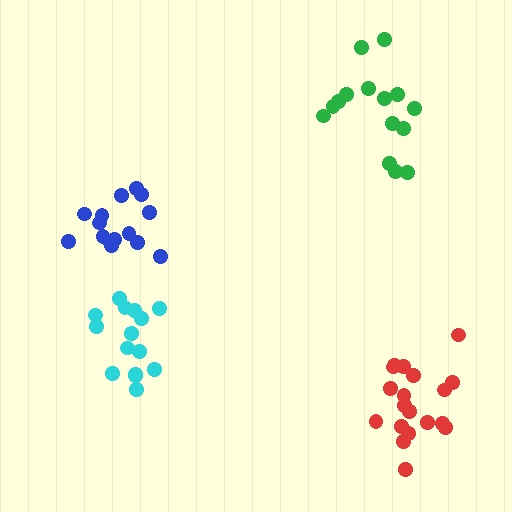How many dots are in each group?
Group 1: 15 dots, Group 2: 15 dots, Group 3: 15 dots, Group 4: 19 dots (64 total).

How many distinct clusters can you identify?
There are 4 distinct clusters.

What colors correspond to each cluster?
The clusters are colored: blue, green, cyan, red.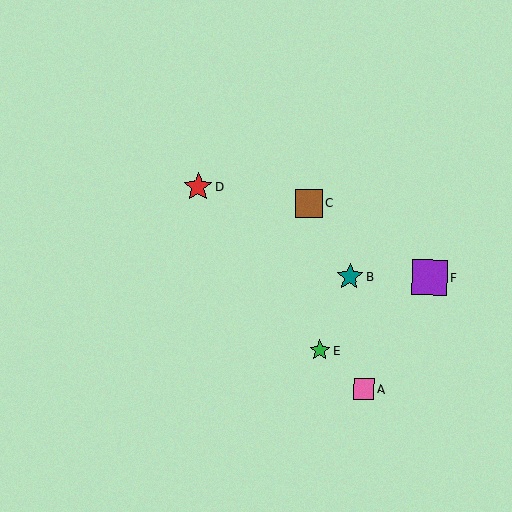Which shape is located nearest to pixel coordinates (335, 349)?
The green star (labeled E) at (320, 350) is nearest to that location.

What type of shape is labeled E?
Shape E is a green star.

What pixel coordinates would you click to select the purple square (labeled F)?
Click at (429, 278) to select the purple square F.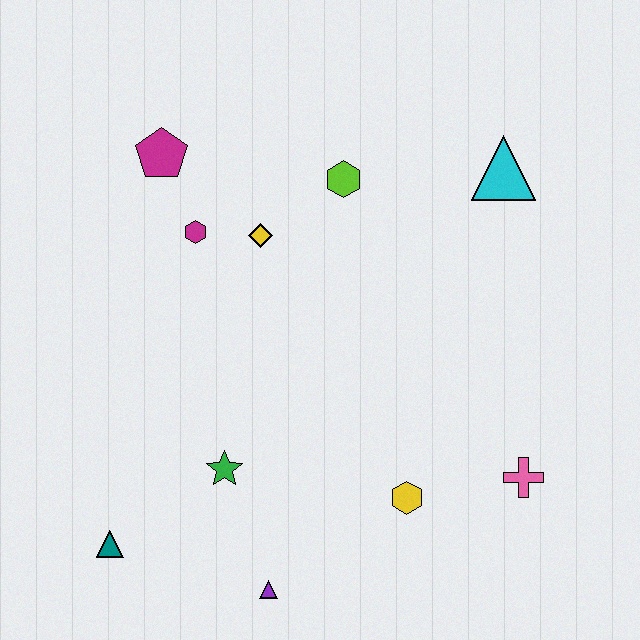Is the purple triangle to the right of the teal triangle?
Yes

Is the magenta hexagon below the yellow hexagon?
No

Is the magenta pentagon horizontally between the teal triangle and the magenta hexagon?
Yes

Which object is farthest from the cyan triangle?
The teal triangle is farthest from the cyan triangle.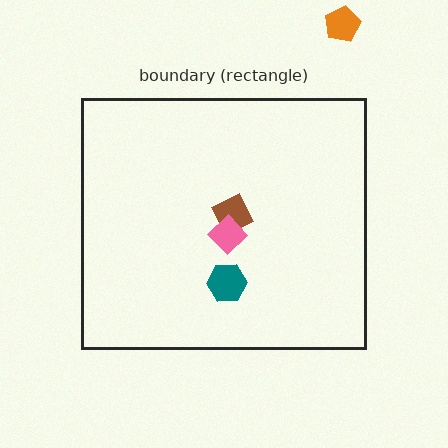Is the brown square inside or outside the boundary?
Inside.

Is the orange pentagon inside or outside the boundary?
Outside.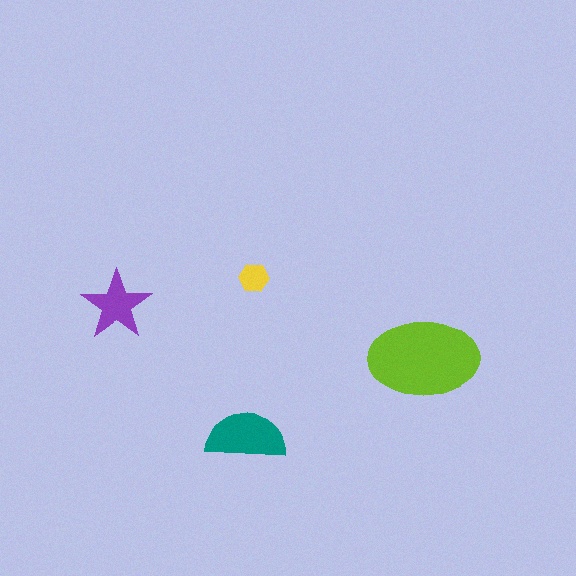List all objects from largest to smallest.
The lime ellipse, the teal semicircle, the purple star, the yellow hexagon.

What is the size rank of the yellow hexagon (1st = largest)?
4th.